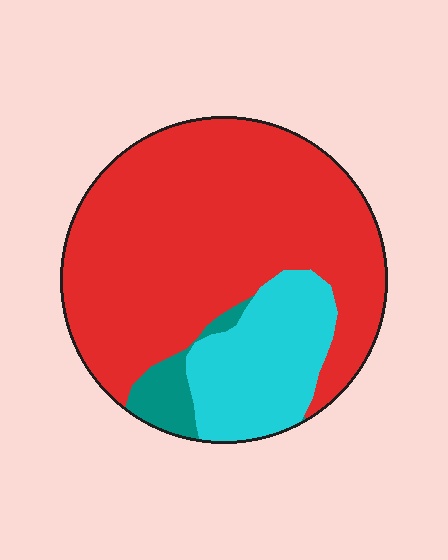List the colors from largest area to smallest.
From largest to smallest: red, cyan, teal.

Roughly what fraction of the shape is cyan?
Cyan covers roughly 20% of the shape.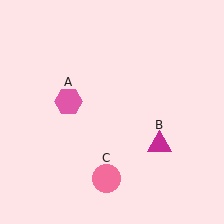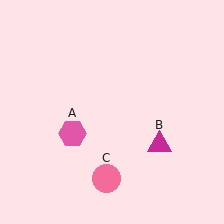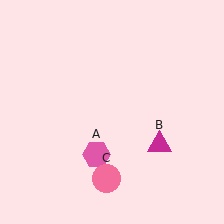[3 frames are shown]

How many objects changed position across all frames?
1 object changed position: pink hexagon (object A).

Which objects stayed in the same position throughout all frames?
Magenta triangle (object B) and pink circle (object C) remained stationary.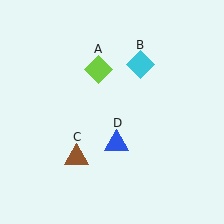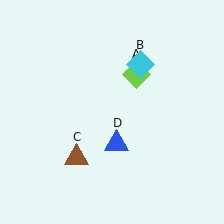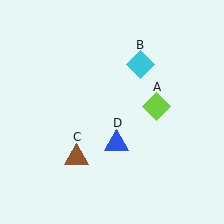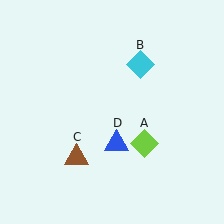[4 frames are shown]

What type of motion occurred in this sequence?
The lime diamond (object A) rotated clockwise around the center of the scene.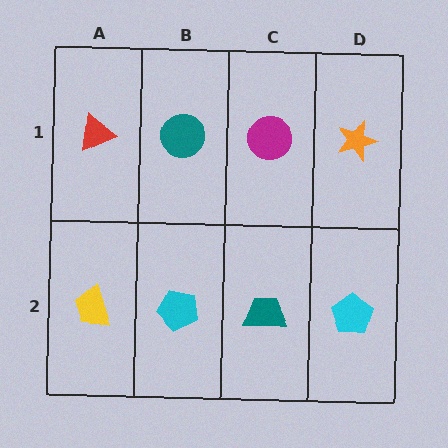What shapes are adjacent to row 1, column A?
A yellow trapezoid (row 2, column A), a teal circle (row 1, column B).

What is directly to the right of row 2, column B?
A teal trapezoid.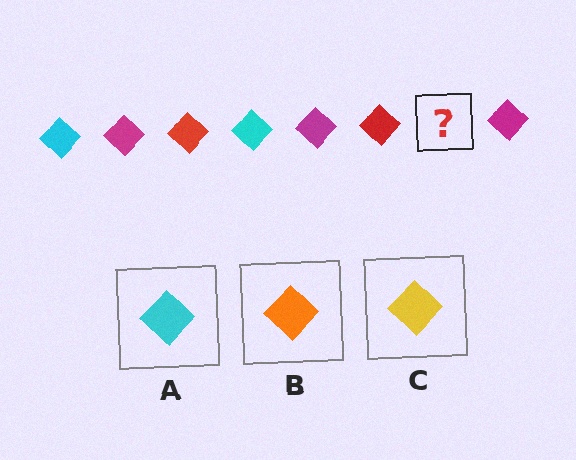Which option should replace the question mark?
Option A.